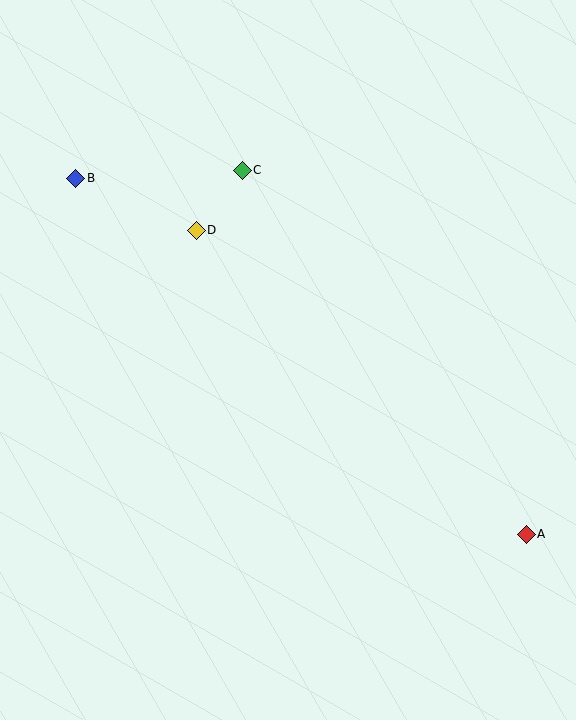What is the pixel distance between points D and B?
The distance between D and B is 131 pixels.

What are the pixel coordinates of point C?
Point C is at (242, 170).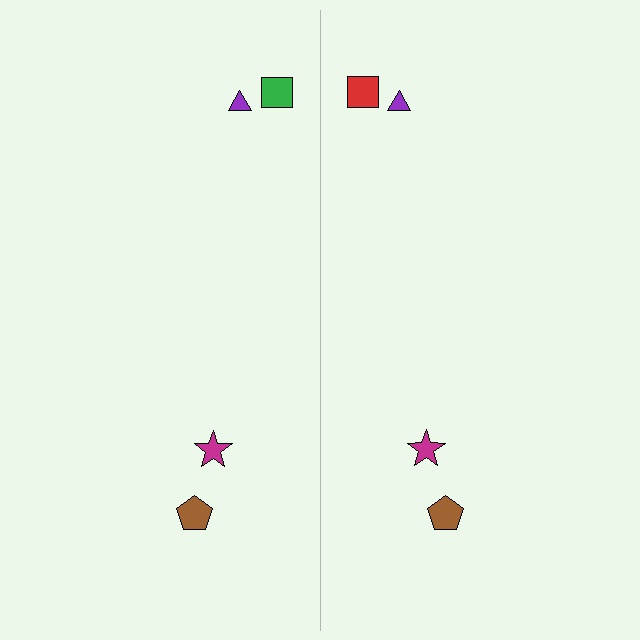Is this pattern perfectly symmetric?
No, the pattern is not perfectly symmetric. The red square on the right side breaks the symmetry — its mirror counterpart is green.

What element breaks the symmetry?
The red square on the right side breaks the symmetry — its mirror counterpart is green.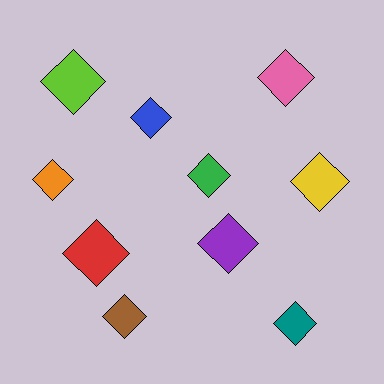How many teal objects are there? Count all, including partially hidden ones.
There is 1 teal object.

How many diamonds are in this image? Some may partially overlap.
There are 10 diamonds.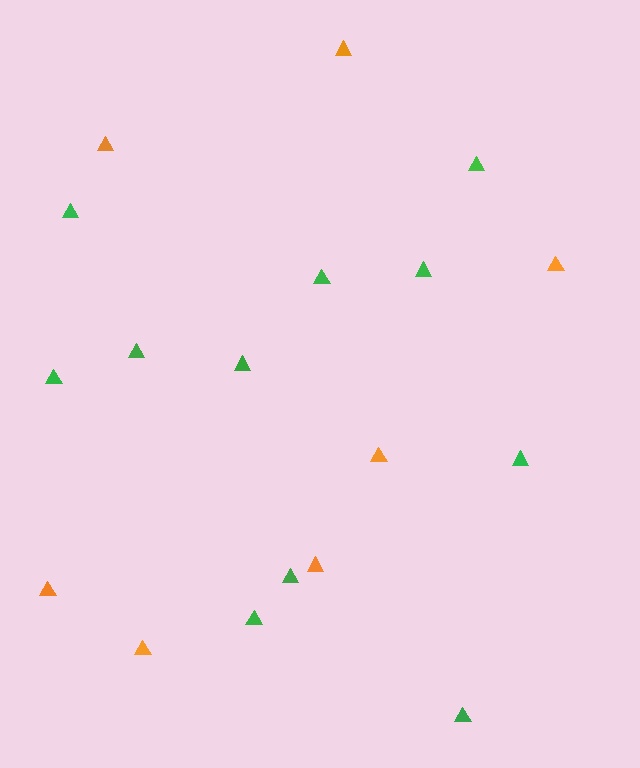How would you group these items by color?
There are 2 groups: one group of green triangles (11) and one group of orange triangles (7).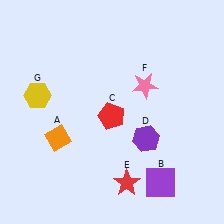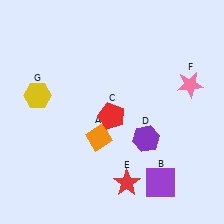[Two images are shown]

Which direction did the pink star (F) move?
The pink star (F) moved right.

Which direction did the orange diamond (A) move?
The orange diamond (A) moved right.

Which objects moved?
The objects that moved are: the orange diamond (A), the pink star (F).